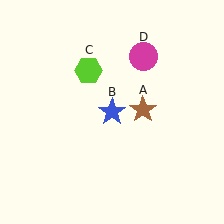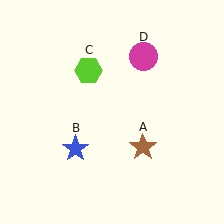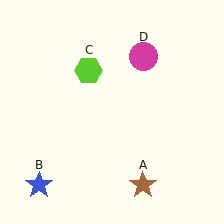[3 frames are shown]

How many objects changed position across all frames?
2 objects changed position: brown star (object A), blue star (object B).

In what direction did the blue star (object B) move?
The blue star (object B) moved down and to the left.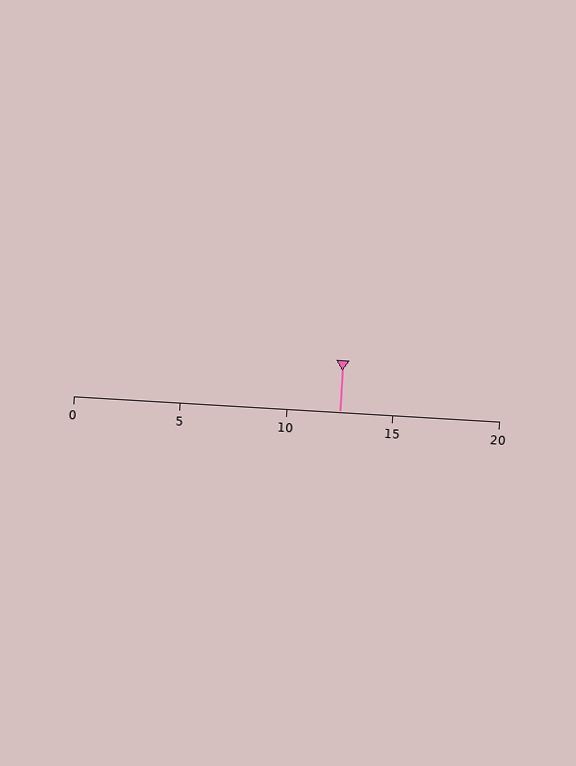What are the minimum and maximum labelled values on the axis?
The axis runs from 0 to 20.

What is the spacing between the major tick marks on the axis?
The major ticks are spaced 5 apart.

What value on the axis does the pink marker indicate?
The marker indicates approximately 12.5.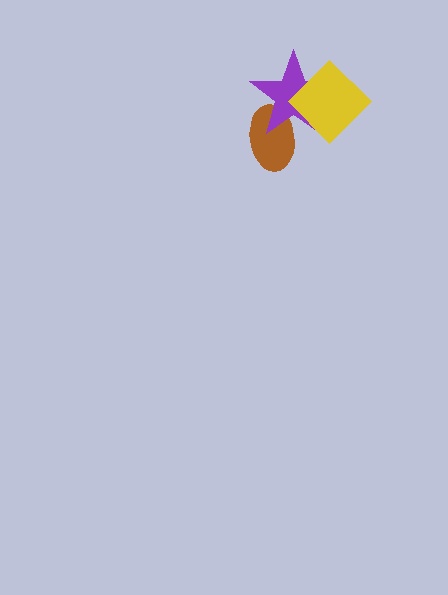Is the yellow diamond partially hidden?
No, no other shape covers it.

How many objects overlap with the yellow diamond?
1 object overlaps with the yellow diamond.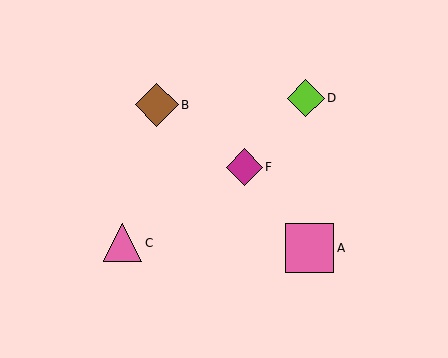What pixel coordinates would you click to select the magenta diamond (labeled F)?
Click at (244, 167) to select the magenta diamond F.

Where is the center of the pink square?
The center of the pink square is at (310, 248).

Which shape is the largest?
The pink square (labeled A) is the largest.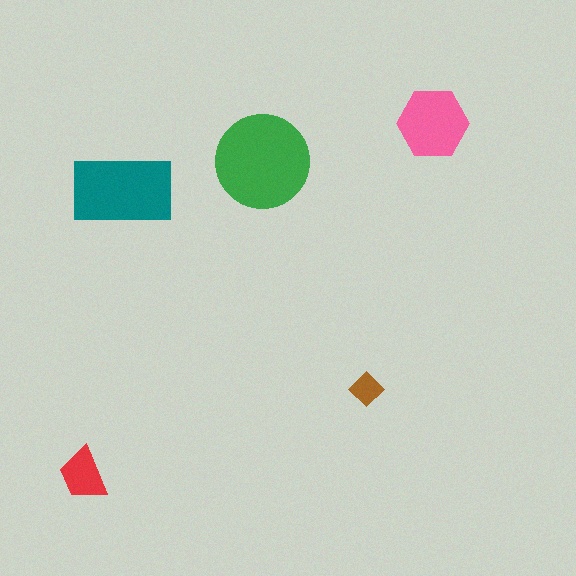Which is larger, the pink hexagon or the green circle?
The green circle.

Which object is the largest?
The green circle.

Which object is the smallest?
The brown diamond.